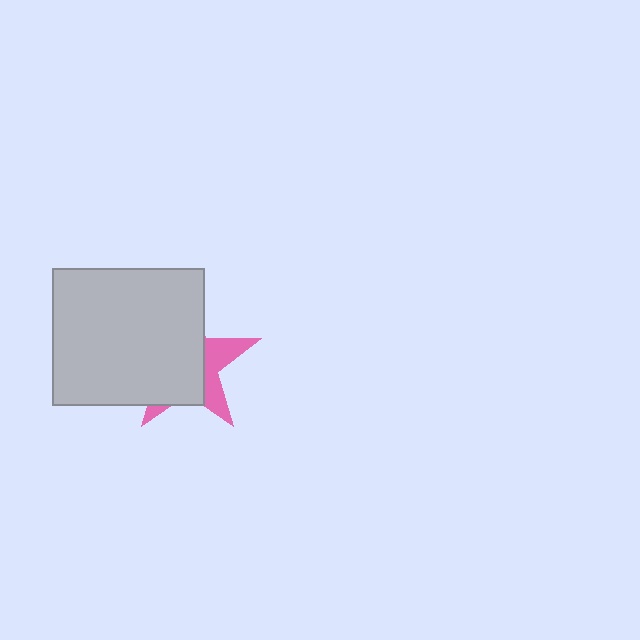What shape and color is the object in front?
The object in front is a light gray rectangle.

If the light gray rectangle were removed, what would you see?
You would see the complete pink star.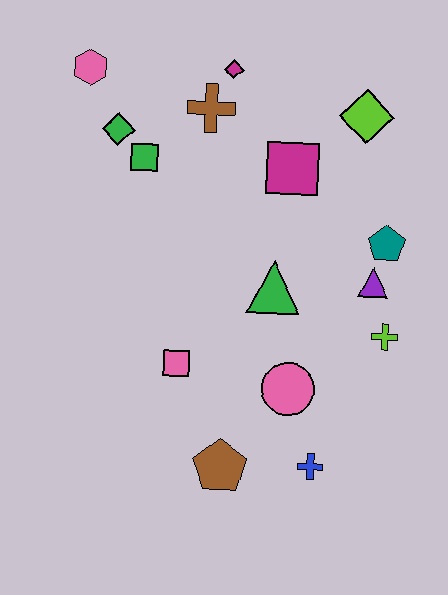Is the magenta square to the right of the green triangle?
Yes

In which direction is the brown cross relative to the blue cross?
The brown cross is above the blue cross.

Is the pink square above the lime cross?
No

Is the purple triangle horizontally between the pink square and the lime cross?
Yes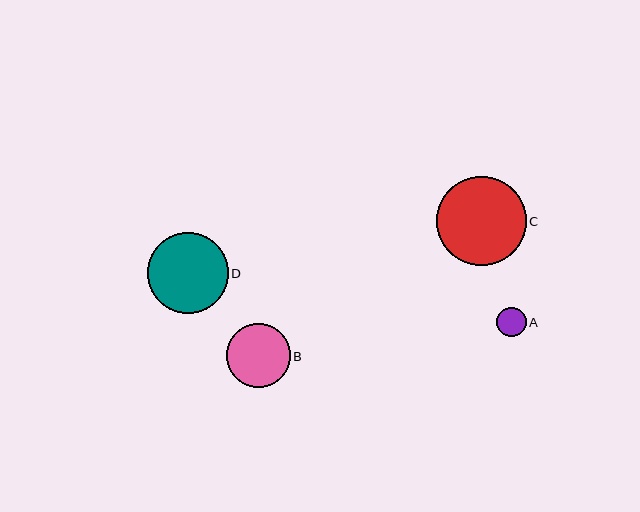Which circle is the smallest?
Circle A is the smallest with a size of approximately 30 pixels.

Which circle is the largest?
Circle C is the largest with a size of approximately 90 pixels.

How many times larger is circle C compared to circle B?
Circle C is approximately 1.4 times the size of circle B.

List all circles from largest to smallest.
From largest to smallest: C, D, B, A.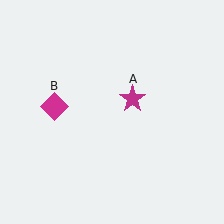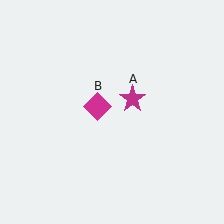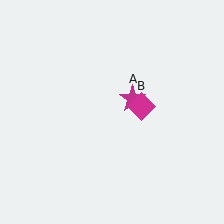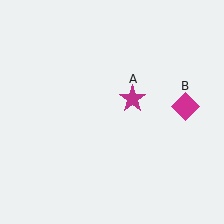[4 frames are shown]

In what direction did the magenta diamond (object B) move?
The magenta diamond (object B) moved right.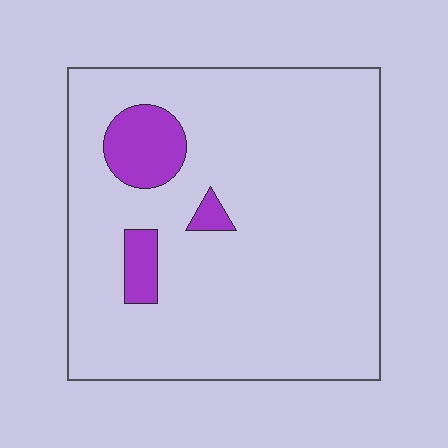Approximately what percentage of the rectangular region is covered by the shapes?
Approximately 10%.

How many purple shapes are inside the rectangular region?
3.